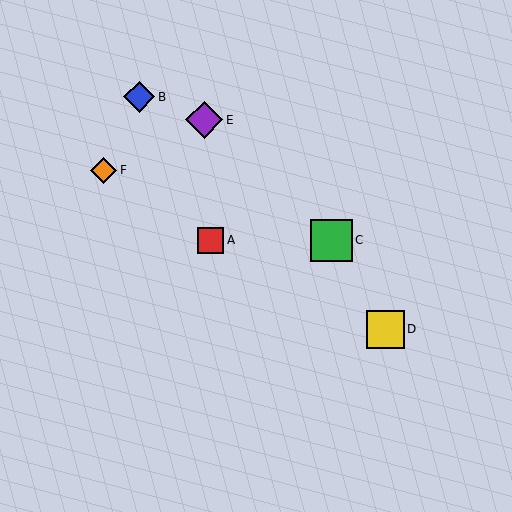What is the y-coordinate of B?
Object B is at y≈97.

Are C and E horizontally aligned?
No, C is at y≈240 and E is at y≈120.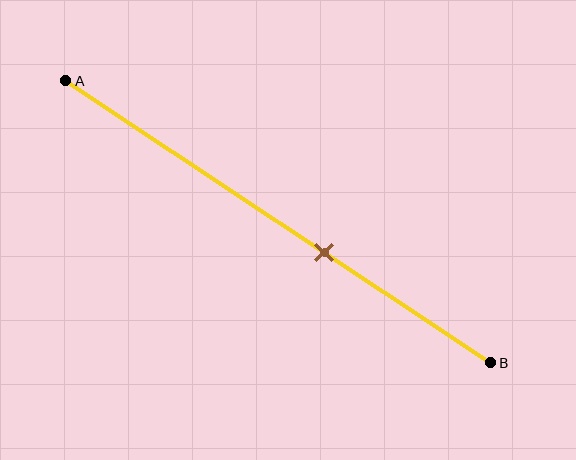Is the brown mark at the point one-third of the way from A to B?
No, the mark is at about 60% from A, not at the 33% one-third point.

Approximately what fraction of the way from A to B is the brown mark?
The brown mark is approximately 60% of the way from A to B.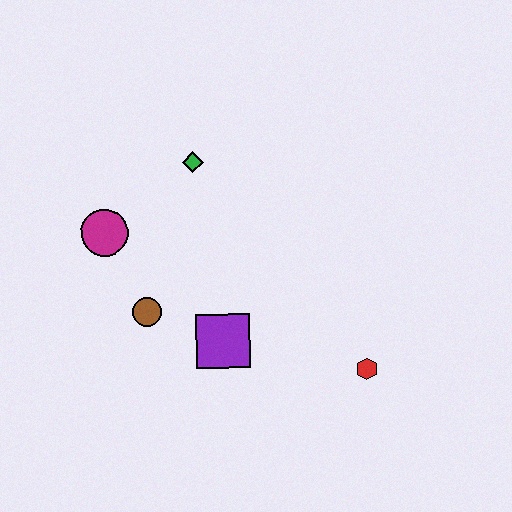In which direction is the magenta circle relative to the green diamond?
The magenta circle is to the left of the green diamond.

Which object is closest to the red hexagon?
The purple square is closest to the red hexagon.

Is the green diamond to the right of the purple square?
No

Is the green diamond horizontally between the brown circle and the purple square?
Yes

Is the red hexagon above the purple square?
No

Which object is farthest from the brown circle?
The red hexagon is farthest from the brown circle.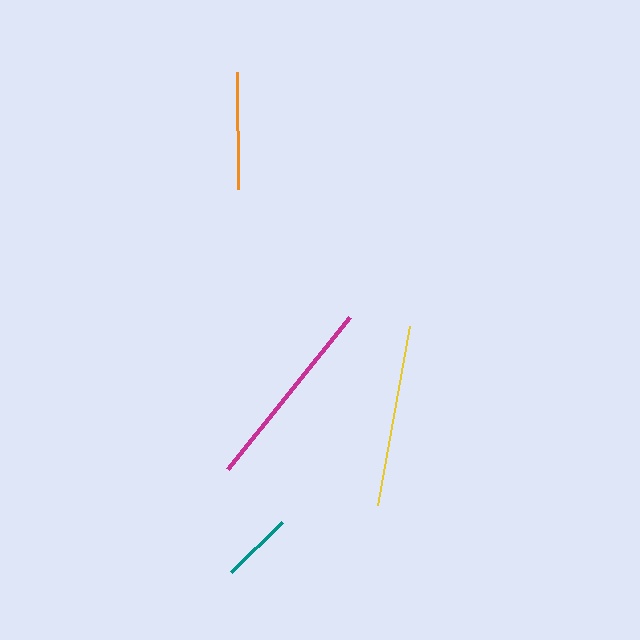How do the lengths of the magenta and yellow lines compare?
The magenta and yellow lines are approximately the same length.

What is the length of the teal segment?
The teal segment is approximately 71 pixels long.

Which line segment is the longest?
The magenta line is the longest at approximately 195 pixels.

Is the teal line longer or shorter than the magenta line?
The magenta line is longer than the teal line.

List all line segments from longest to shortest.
From longest to shortest: magenta, yellow, orange, teal.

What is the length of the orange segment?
The orange segment is approximately 117 pixels long.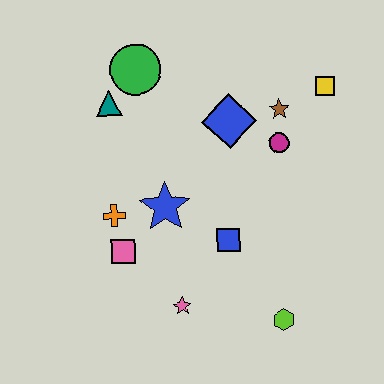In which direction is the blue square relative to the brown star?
The blue square is below the brown star.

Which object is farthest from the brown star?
The pink star is farthest from the brown star.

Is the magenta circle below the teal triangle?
Yes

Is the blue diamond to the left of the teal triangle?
No